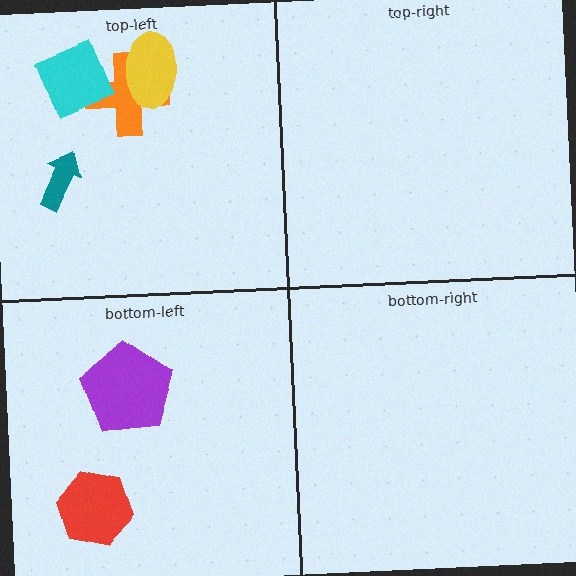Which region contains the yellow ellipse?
The top-left region.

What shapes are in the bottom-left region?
The red hexagon, the purple pentagon.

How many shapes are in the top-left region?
4.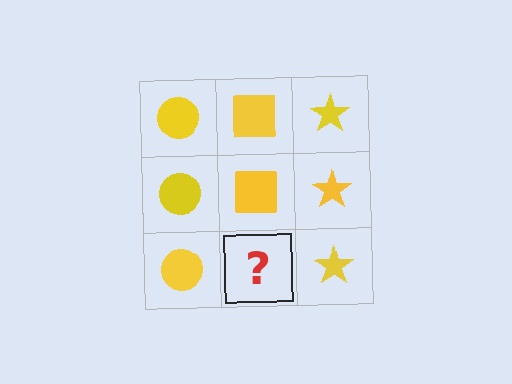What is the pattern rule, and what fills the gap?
The rule is that each column has a consistent shape. The gap should be filled with a yellow square.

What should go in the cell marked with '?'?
The missing cell should contain a yellow square.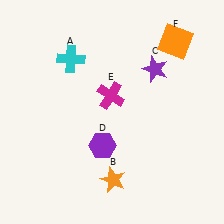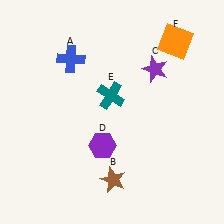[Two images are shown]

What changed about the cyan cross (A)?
In Image 1, A is cyan. In Image 2, it changed to blue.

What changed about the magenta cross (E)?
In Image 1, E is magenta. In Image 2, it changed to teal.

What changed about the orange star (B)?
In Image 1, B is orange. In Image 2, it changed to brown.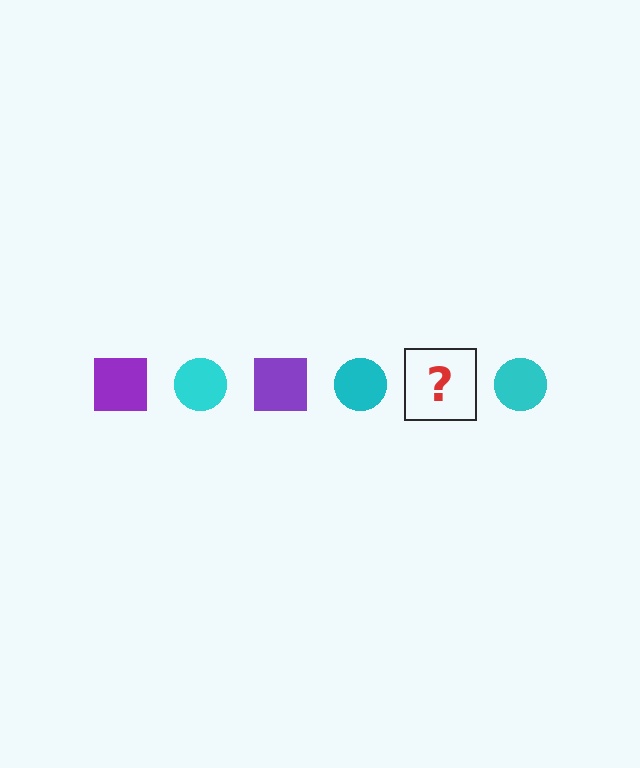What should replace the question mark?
The question mark should be replaced with a purple square.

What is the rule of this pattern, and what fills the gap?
The rule is that the pattern alternates between purple square and cyan circle. The gap should be filled with a purple square.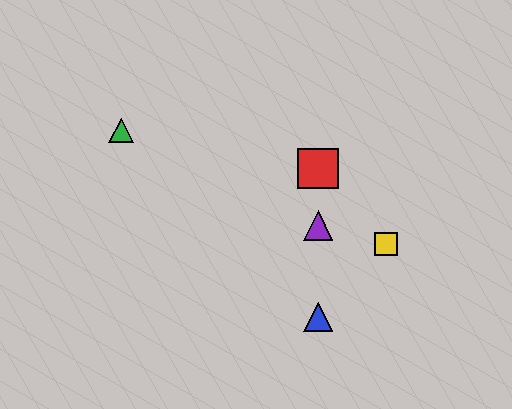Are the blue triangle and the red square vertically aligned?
Yes, both are at x≈318.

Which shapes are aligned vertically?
The red square, the blue triangle, the purple triangle are aligned vertically.